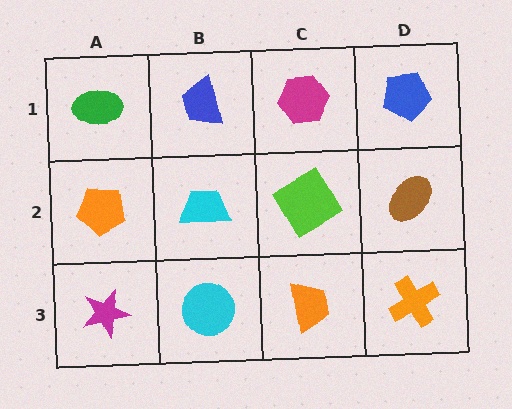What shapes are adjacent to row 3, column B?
A cyan trapezoid (row 2, column B), a magenta star (row 3, column A), an orange trapezoid (row 3, column C).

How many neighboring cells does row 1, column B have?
3.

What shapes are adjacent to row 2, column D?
A blue pentagon (row 1, column D), an orange cross (row 3, column D), a lime diamond (row 2, column C).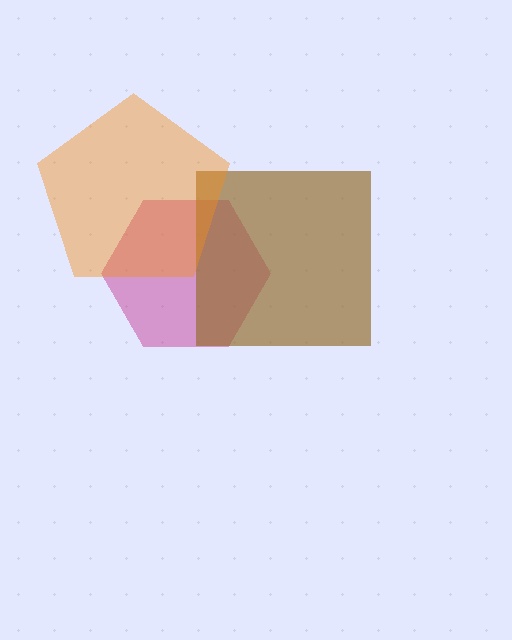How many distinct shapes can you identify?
There are 3 distinct shapes: a magenta hexagon, a brown square, an orange pentagon.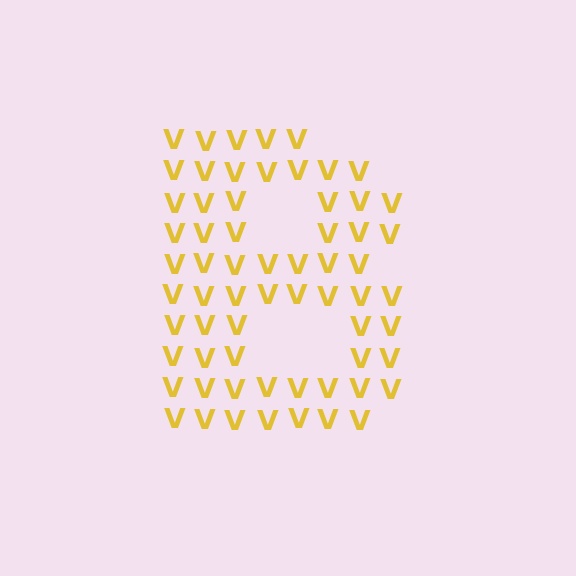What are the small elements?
The small elements are letter V's.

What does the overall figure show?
The overall figure shows the letter B.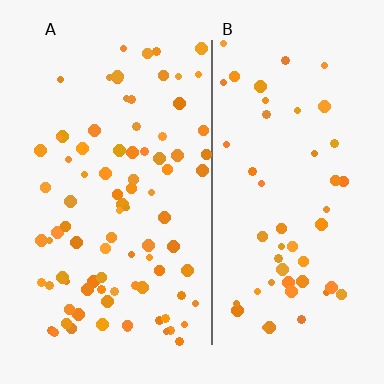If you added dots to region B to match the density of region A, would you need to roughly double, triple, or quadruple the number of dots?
Approximately double.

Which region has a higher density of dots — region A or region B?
A (the left).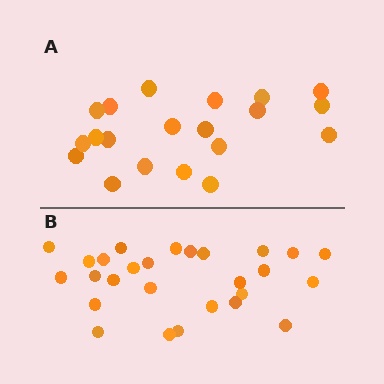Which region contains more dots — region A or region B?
Region B (the bottom region) has more dots.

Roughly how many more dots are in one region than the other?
Region B has roughly 8 or so more dots than region A.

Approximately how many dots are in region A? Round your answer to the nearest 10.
About 20 dots.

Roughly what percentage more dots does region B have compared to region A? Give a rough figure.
About 35% more.